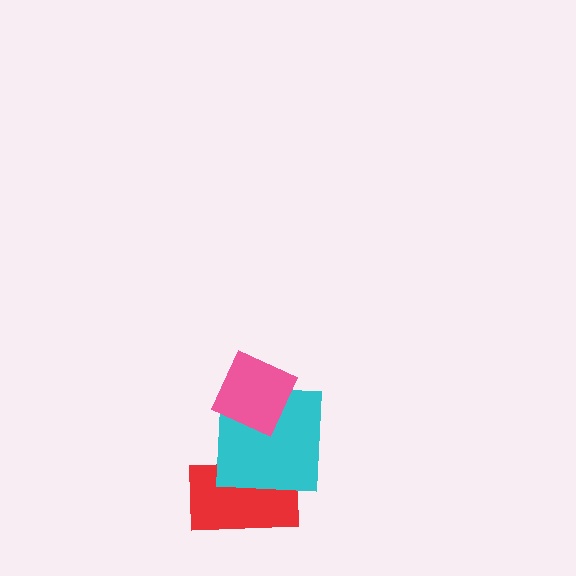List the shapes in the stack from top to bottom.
From top to bottom: the pink diamond, the cyan square, the red rectangle.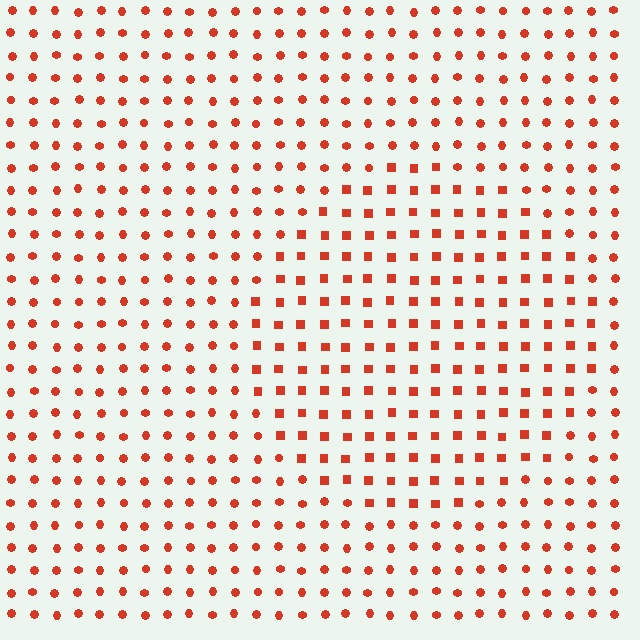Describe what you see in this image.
The image is filled with small red elements arranged in a uniform grid. A circle-shaped region contains squares, while the surrounding area contains circles. The boundary is defined purely by the change in element shape.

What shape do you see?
I see a circle.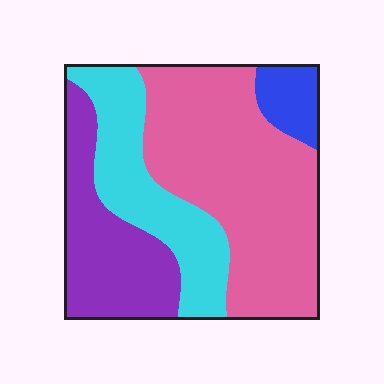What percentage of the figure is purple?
Purple covers roughly 25% of the figure.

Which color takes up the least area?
Blue, at roughly 5%.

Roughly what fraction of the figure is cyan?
Cyan takes up about one quarter (1/4) of the figure.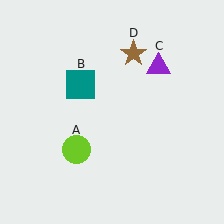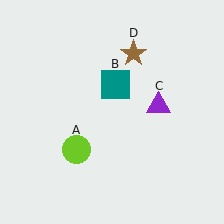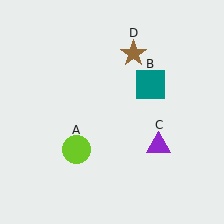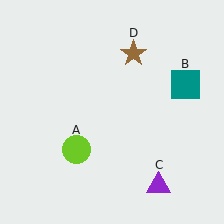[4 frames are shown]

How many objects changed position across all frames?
2 objects changed position: teal square (object B), purple triangle (object C).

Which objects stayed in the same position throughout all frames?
Lime circle (object A) and brown star (object D) remained stationary.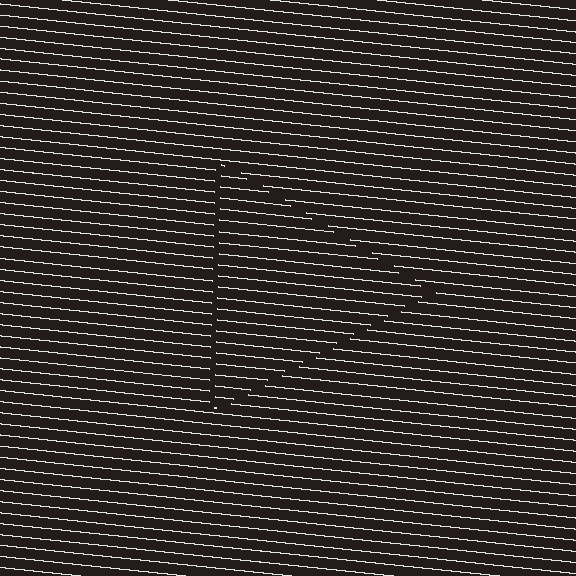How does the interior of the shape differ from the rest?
The interior of the shape contains the same grating, shifted by half a period — the contour is defined by the phase discontinuity where line-ends from the inner and outer gratings abut.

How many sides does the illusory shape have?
3 sides — the line-ends trace a triangle.